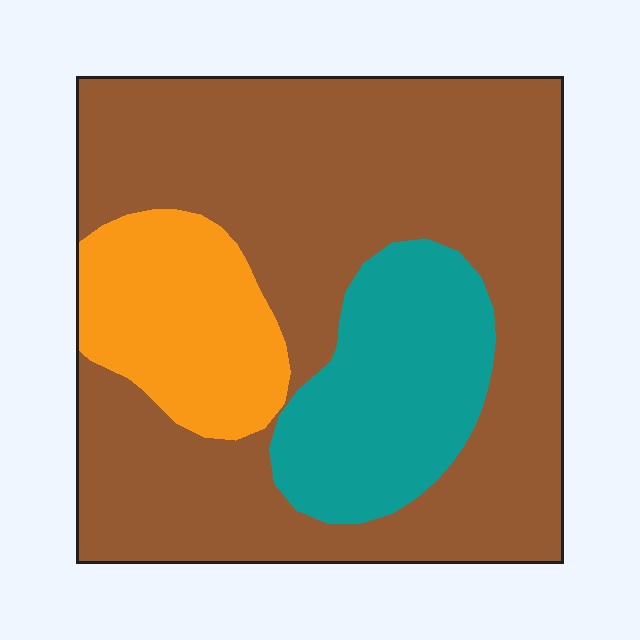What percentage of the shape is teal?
Teal takes up about one sixth (1/6) of the shape.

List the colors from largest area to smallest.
From largest to smallest: brown, teal, orange.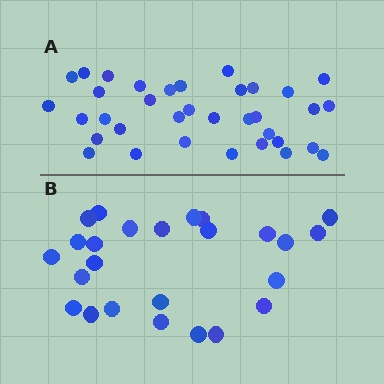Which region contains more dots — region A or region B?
Region A (the top region) has more dots.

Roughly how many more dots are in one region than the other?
Region A has roughly 10 or so more dots than region B.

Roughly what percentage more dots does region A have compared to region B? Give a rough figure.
About 40% more.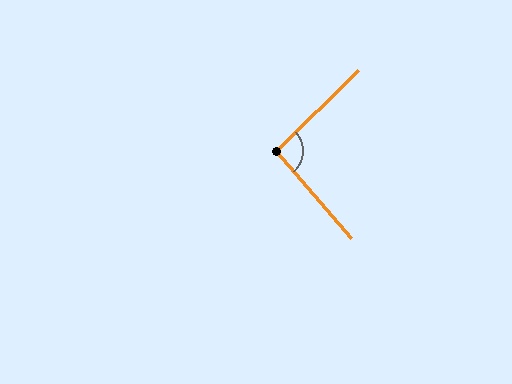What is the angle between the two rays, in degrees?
Approximately 94 degrees.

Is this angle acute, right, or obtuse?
It is approximately a right angle.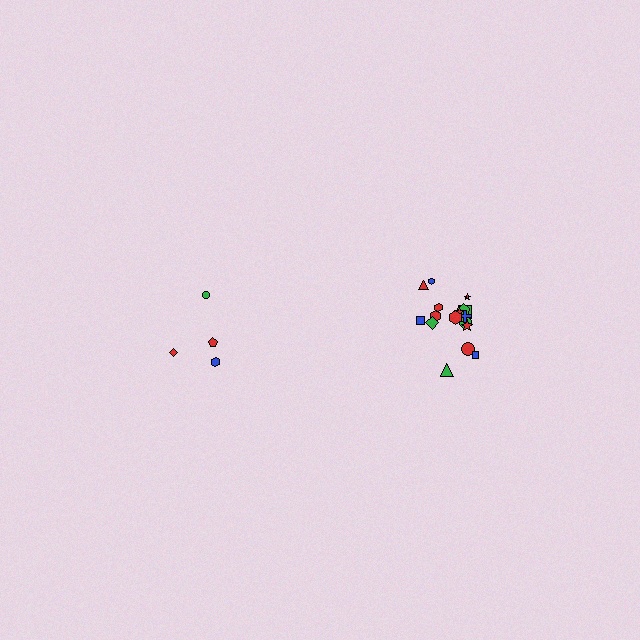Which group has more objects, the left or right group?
The right group.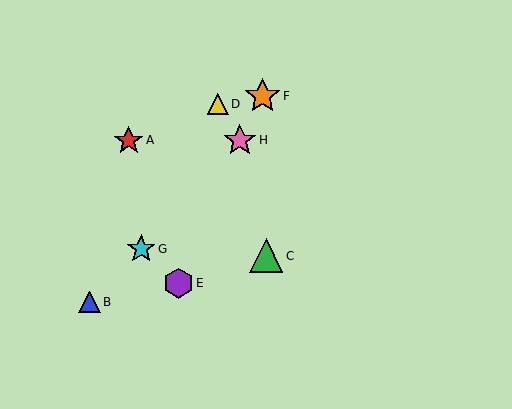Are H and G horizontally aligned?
No, H is at y≈140 and G is at y≈249.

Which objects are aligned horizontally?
Objects A, H are aligned horizontally.